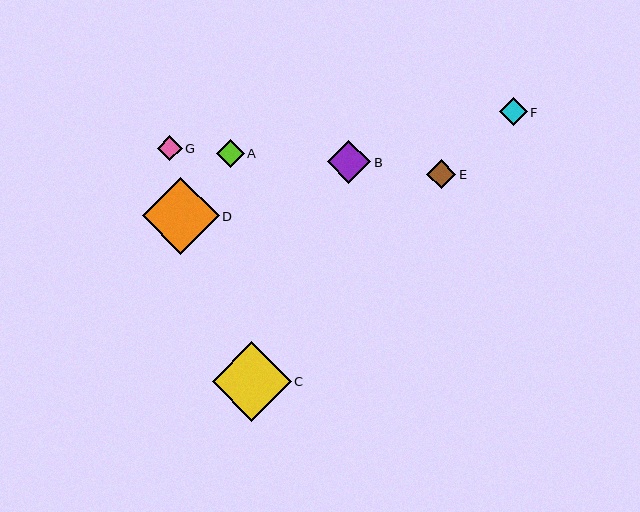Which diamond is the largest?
Diamond C is the largest with a size of approximately 79 pixels.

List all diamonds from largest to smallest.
From largest to smallest: C, D, B, E, A, F, G.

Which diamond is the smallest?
Diamond G is the smallest with a size of approximately 25 pixels.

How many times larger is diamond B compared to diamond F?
Diamond B is approximately 1.6 times the size of diamond F.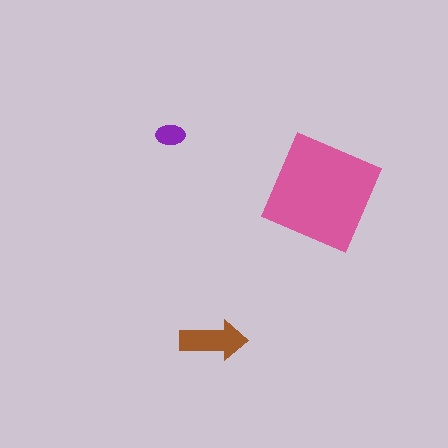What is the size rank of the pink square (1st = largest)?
1st.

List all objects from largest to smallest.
The pink square, the brown arrow, the purple ellipse.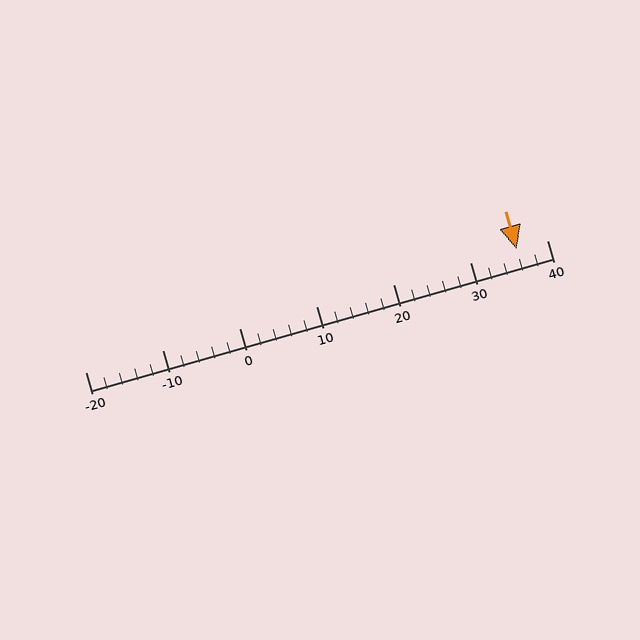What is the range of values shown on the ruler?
The ruler shows values from -20 to 40.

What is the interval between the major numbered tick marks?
The major tick marks are spaced 10 units apart.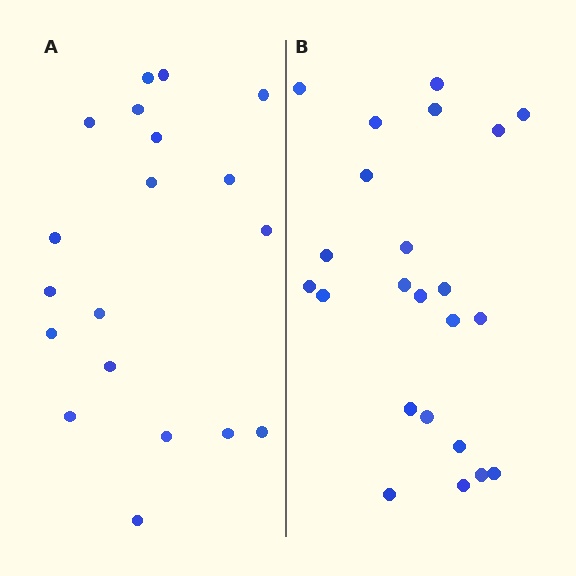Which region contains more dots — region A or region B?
Region B (the right region) has more dots.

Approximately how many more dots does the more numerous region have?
Region B has about 4 more dots than region A.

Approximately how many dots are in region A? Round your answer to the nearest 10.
About 20 dots. (The exact count is 19, which rounds to 20.)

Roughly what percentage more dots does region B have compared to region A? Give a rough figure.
About 20% more.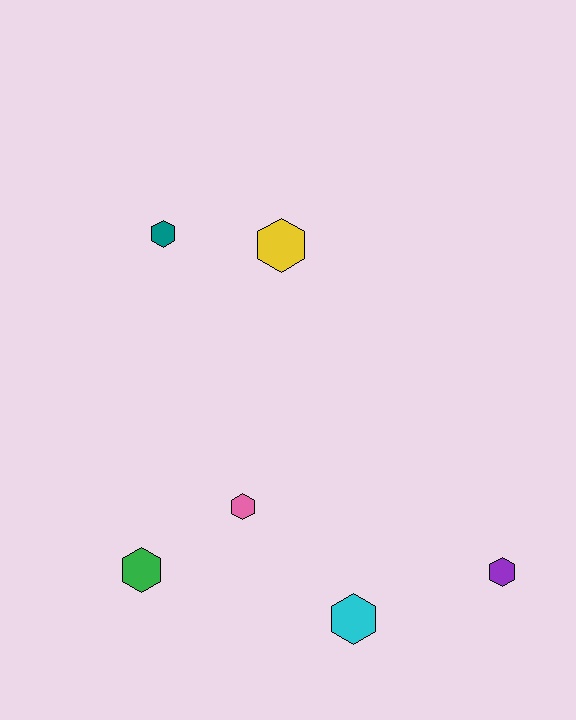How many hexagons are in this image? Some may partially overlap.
There are 6 hexagons.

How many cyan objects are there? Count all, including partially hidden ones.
There is 1 cyan object.